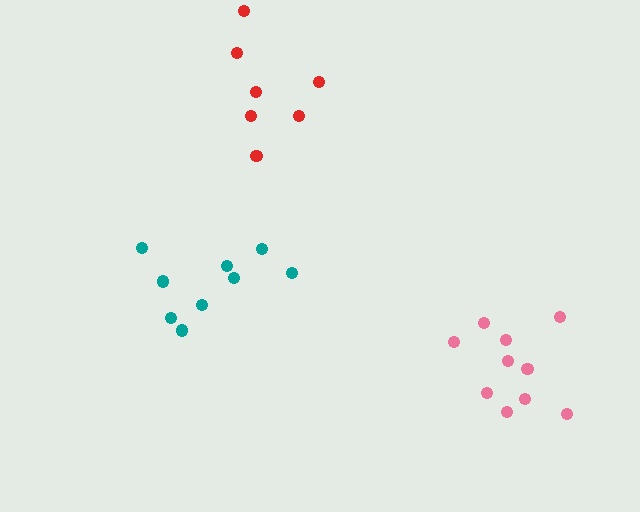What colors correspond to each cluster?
The clusters are colored: red, teal, pink.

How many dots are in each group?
Group 1: 7 dots, Group 2: 9 dots, Group 3: 10 dots (26 total).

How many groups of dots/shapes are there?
There are 3 groups.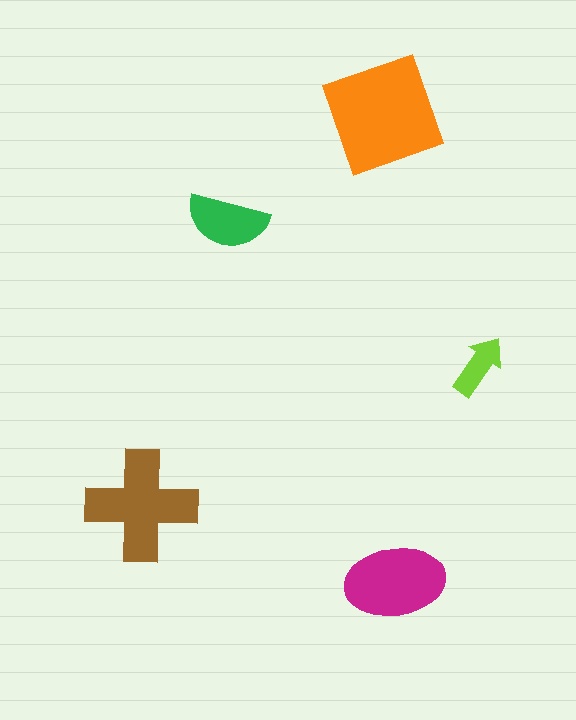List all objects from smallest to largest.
The lime arrow, the green semicircle, the magenta ellipse, the brown cross, the orange square.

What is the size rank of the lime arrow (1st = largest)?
5th.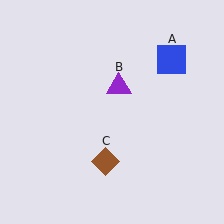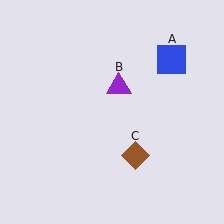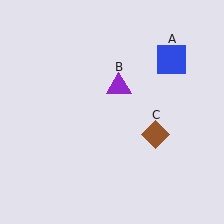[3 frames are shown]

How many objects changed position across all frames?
1 object changed position: brown diamond (object C).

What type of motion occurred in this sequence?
The brown diamond (object C) rotated counterclockwise around the center of the scene.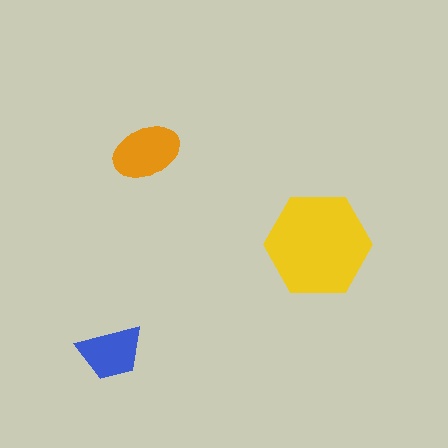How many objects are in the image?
There are 3 objects in the image.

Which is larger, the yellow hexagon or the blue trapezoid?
The yellow hexagon.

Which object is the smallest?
The blue trapezoid.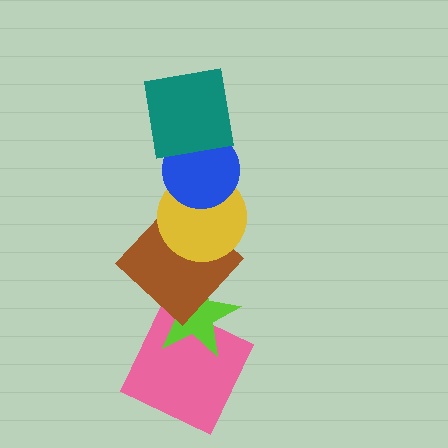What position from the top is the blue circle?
The blue circle is 2nd from the top.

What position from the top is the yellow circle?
The yellow circle is 3rd from the top.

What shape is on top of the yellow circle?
The blue circle is on top of the yellow circle.